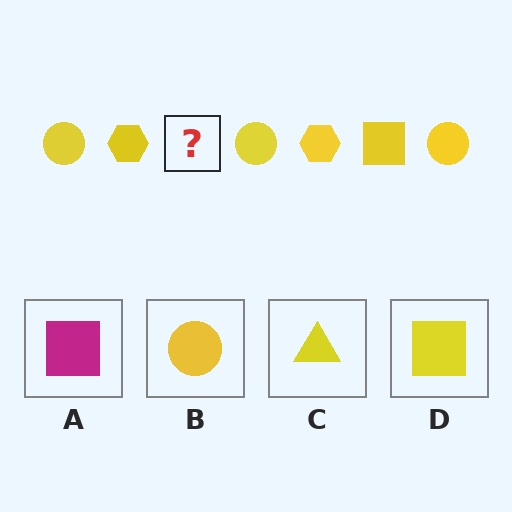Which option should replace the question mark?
Option D.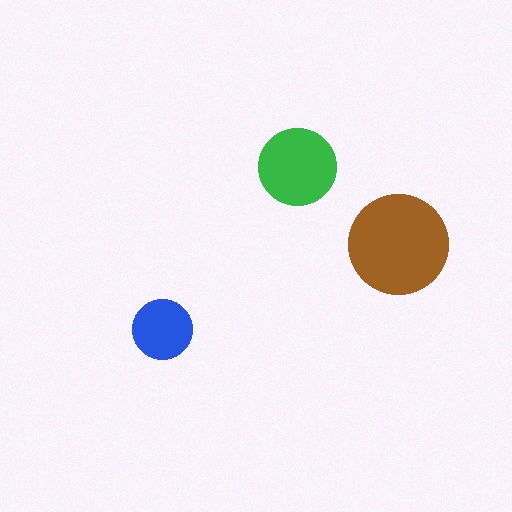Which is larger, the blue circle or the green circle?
The green one.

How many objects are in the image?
There are 3 objects in the image.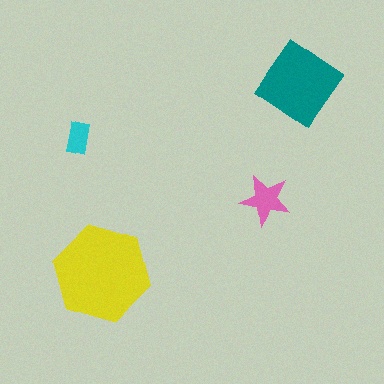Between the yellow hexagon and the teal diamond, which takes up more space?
The yellow hexagon.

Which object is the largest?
The yellow hexagon.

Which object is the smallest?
The cyan rectangle.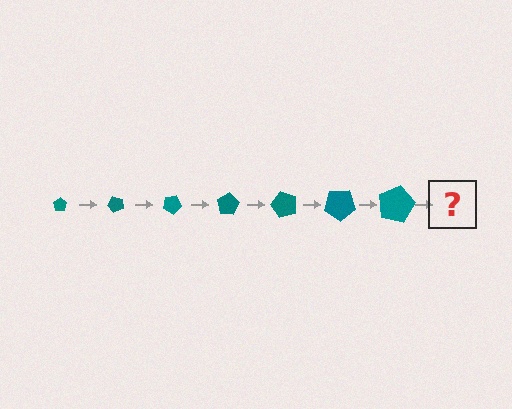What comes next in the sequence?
The next element should be a pentagon, larger than the previous one and rotated 350 degrees from the start.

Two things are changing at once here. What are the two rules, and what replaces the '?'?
The two rules are that the pentagon grows larger each step and it rotates 50 degrees each step. The '?' should be a pentagon, larger than the previous one and rotated 350 degrees from the start.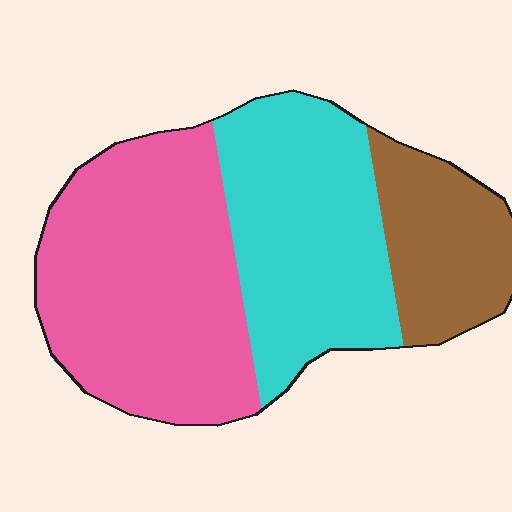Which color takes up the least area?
Brown, at roughly 20%.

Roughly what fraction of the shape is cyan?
Cyan covers roughly 35% of the shape.